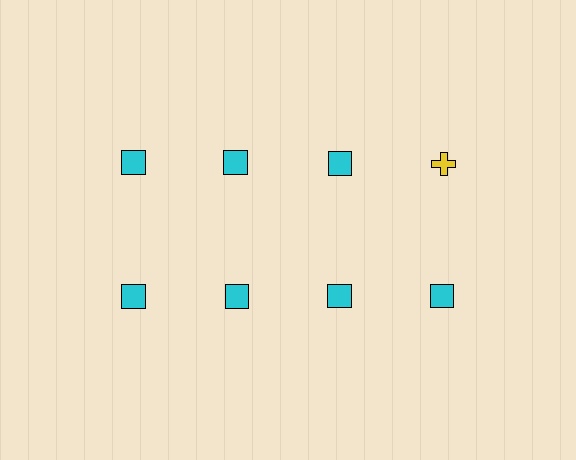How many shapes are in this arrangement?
There are 8 shapes arranged in a grid pattern.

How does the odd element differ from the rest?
It differs in both color (yellow instead of cyan) and shape (cross instead of square).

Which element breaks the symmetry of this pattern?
The yellow cross in the top row, second from right column breaks the symmetry. All other shapes are cyan squares.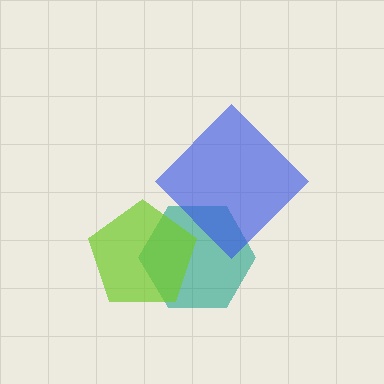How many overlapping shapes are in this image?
There are 3 overlapping shapes in the image.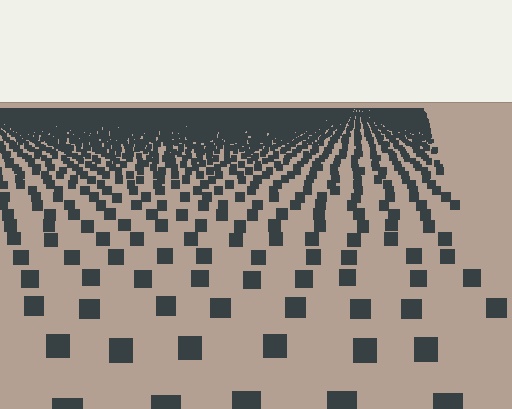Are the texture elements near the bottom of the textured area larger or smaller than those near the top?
Larger. Near the bottom, elements are closer to the viewer and appear at a bigger on-screen size.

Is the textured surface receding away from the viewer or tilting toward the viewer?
The surface is receding away from the viewer. Texture elements get smaller and denser toward the top.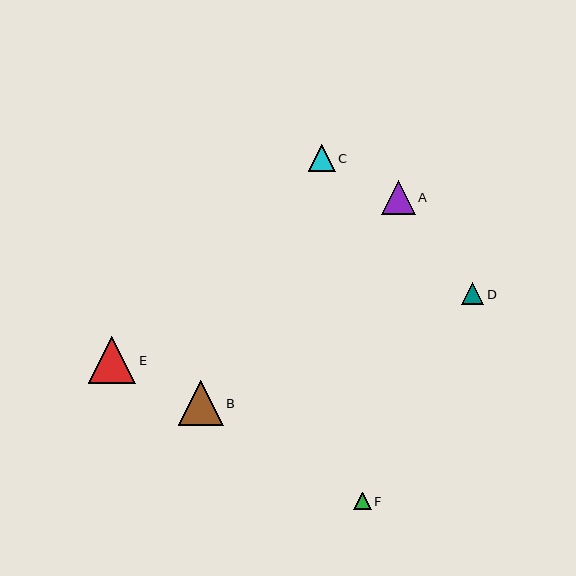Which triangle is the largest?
Triangle E is the largest with a size of approximately 47 pixels.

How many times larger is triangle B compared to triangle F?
Triangle B is approximately 2.6 times the size of triangle F.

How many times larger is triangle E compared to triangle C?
Triangle E is approximately 1.7 times the size of triangle C.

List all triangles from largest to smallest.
From largest to smallest: E, B, A, C, D, F.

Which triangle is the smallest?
Triangle F is the smallest with a size of approximately 18 pixels.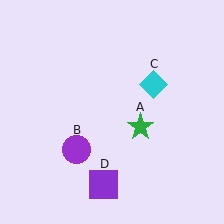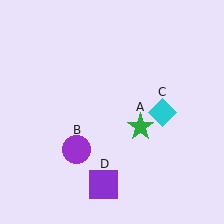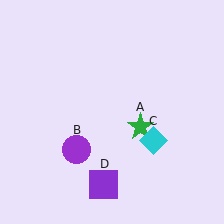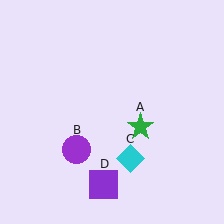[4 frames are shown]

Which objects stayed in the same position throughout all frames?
Green star (object A) and purple circle (object B) and purple square (object D) remained stationary.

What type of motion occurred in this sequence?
The cyan diamond (object C) rotated clockwise around the center of the scene.